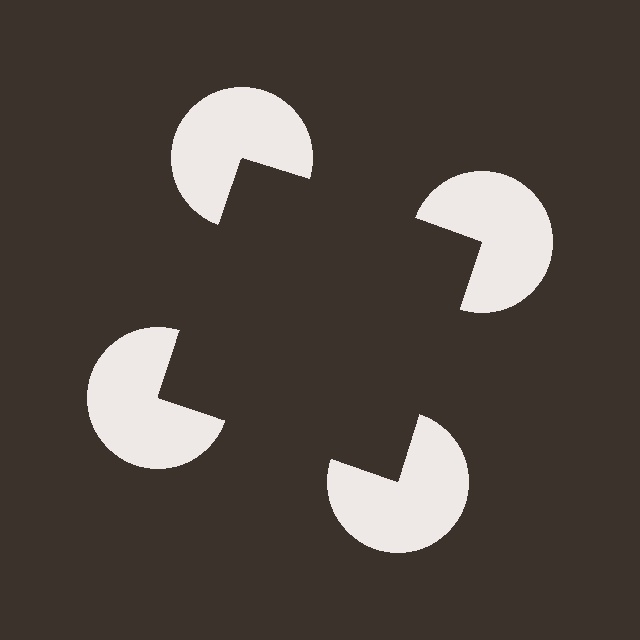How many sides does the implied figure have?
4 sides.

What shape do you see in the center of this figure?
An illusory square — its edges are inferred from the aligned wedge cuts in the pac-man discs, not physically drawn.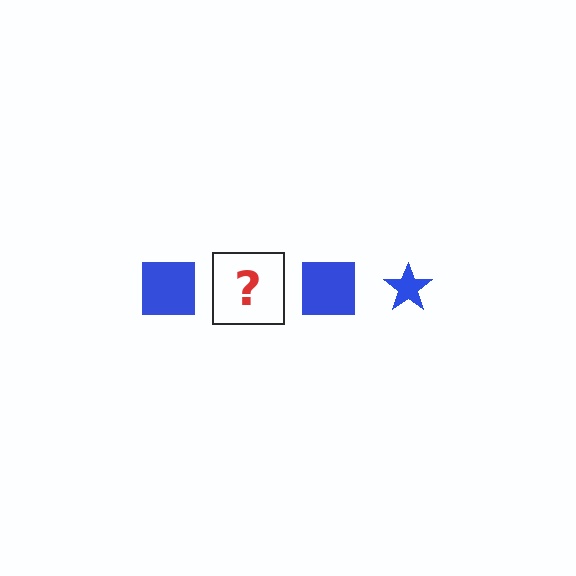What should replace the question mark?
The question mark should be replaced with a blue star.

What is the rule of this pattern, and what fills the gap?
The rule is that the pattern cycles through square, star shapes in blue. The gap should be filled with a blue star.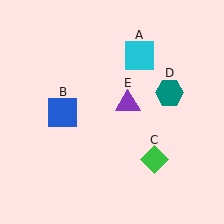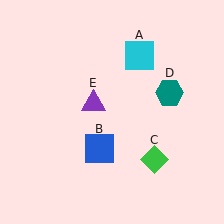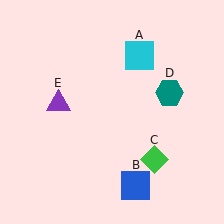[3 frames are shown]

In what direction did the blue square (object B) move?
The blue square (object B) moved down and to the right.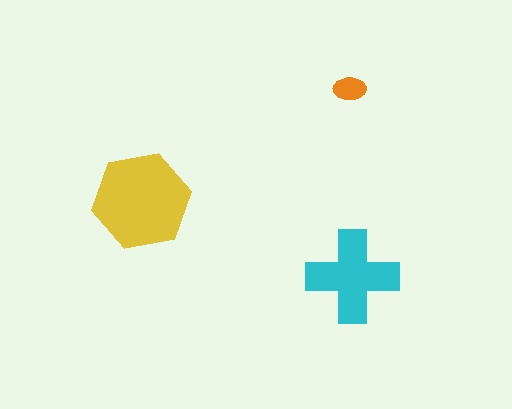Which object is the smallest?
The orange ellipse.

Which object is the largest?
The yellow hexagon.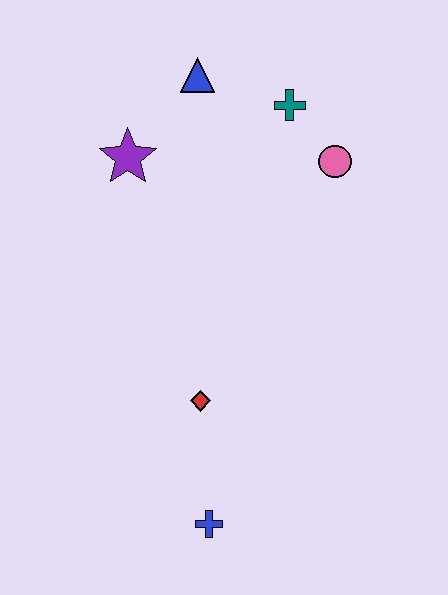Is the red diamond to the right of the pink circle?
No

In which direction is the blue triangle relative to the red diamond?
The blue triangle is above the red diamond.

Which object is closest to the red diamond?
The blue cross is closest to the red diamond.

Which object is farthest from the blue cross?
The blue triangle is farthest from the blue cross.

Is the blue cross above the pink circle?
No